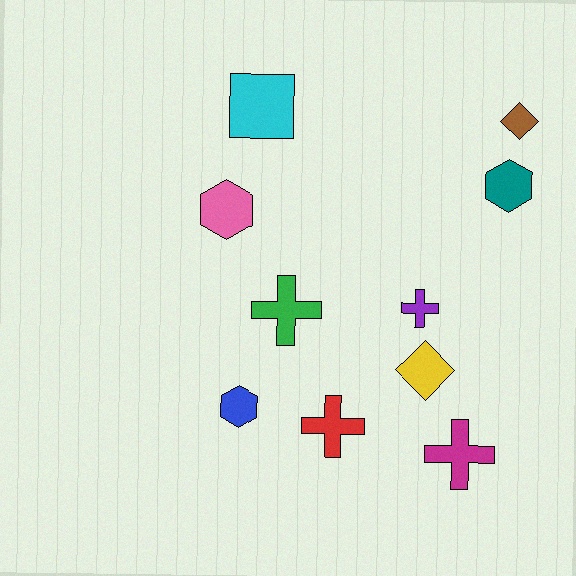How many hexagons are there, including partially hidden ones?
There are 3 hexagons.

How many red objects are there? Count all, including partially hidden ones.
There is 1 red object.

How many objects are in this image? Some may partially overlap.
There are 10 objects.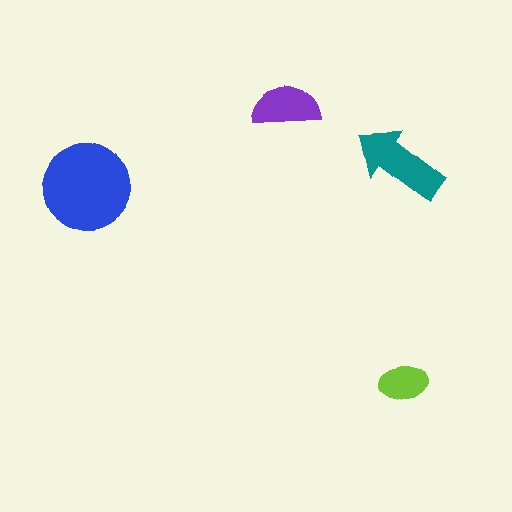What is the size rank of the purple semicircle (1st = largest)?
3rd.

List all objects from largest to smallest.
The blue circle, the teal arrow, the purple semicircle, the lime ellipse.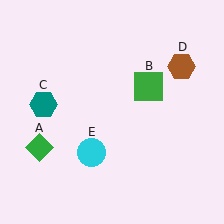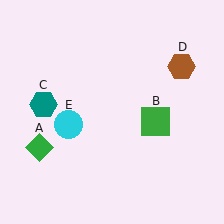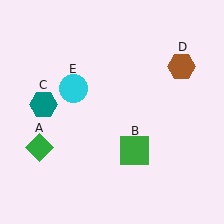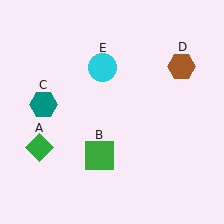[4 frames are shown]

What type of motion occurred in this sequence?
The green square (object B), cyan circle (object E) rotated clockwise around the center of the scene.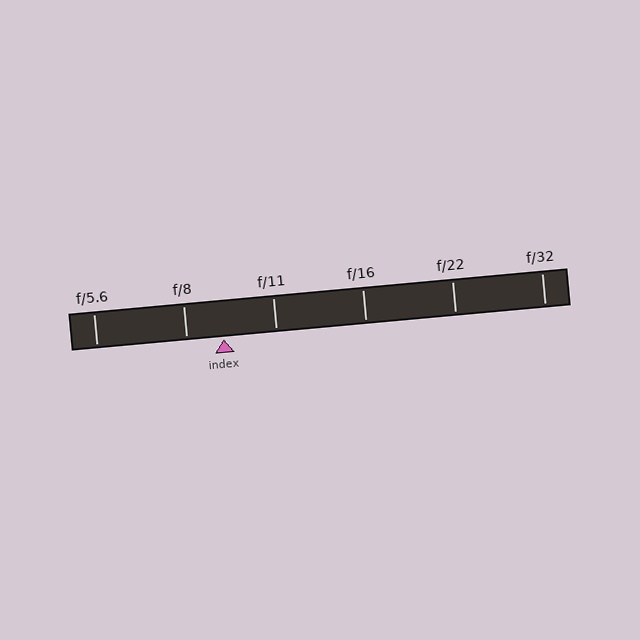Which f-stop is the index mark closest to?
The index mark is closest to f/8.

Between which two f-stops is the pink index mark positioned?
The index mark is between f/8 and f/11.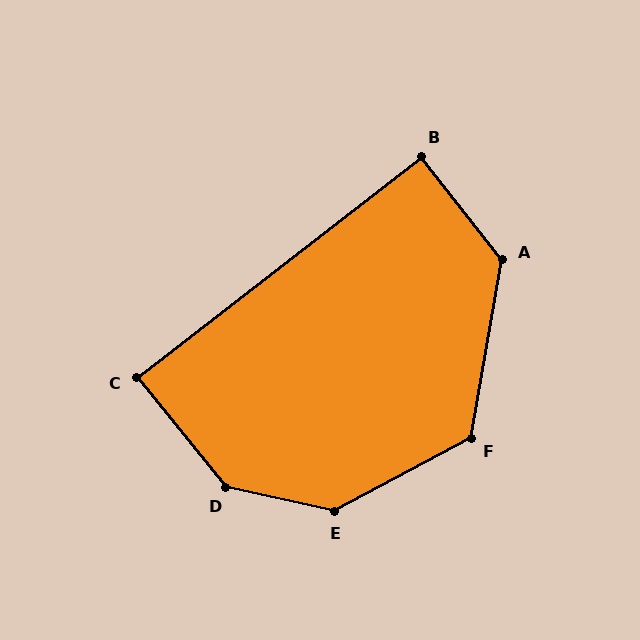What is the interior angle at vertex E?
Approximately 139 degrees (obtuse).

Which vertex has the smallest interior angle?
C, at approximately 89 degrees.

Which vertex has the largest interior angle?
D, at approximately 141 degrees.